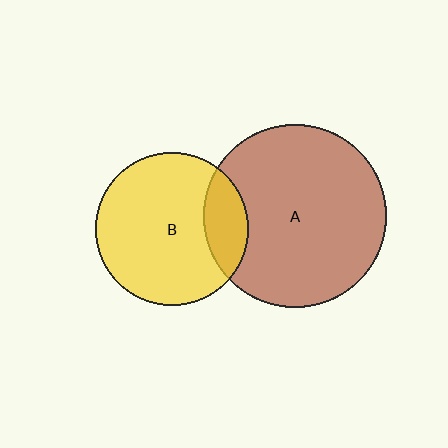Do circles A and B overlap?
Yes.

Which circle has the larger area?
Circle A (brown).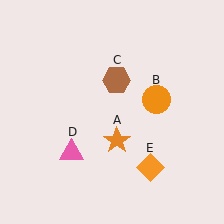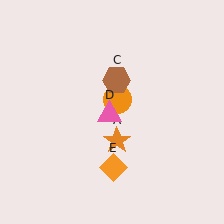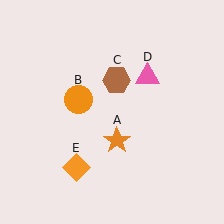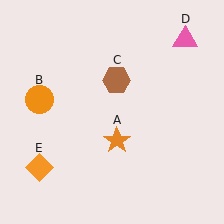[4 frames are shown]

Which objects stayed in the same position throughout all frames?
Orange star (object A) and brown hexagon (object C) remained stationary.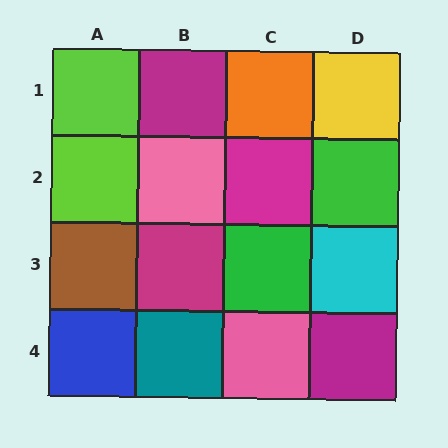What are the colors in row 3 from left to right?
Brown, magenta, green, cyan.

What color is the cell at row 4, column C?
Pink.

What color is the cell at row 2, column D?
Green.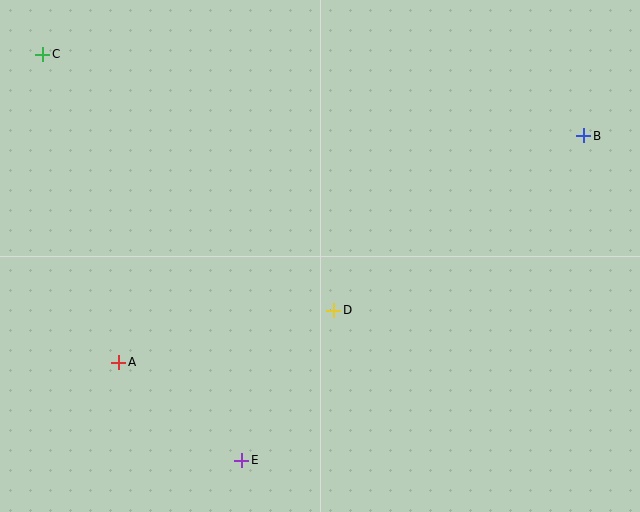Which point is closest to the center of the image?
Point D at (334, 310) is closest to the center.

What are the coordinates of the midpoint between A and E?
The midpoint between A and E is at (180, 411).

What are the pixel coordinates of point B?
Point B is at (584, 136).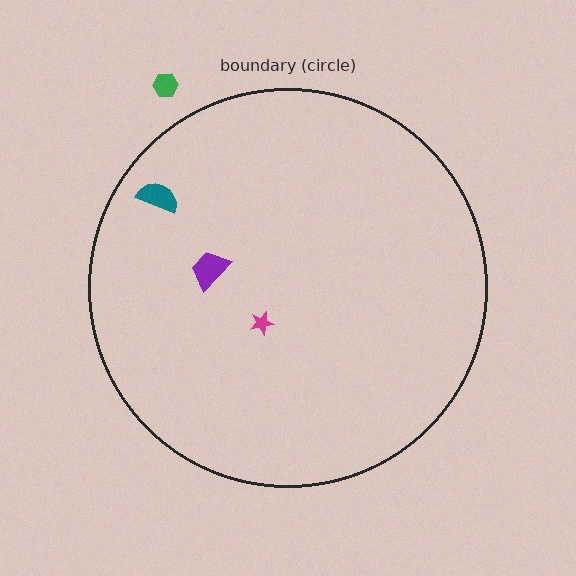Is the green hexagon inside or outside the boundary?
Outside.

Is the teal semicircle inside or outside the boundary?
Inside.